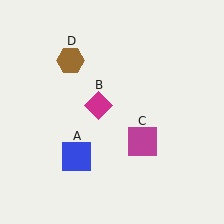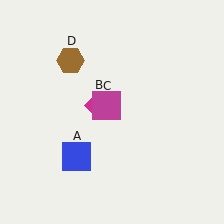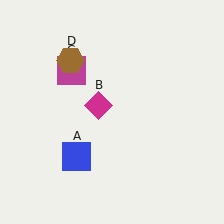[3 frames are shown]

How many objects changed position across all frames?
1 object changed position: magenta square (object C).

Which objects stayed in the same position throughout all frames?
Blue square (object A) and magenta diamond (object B) and brown hexagon (object D) remained stationary.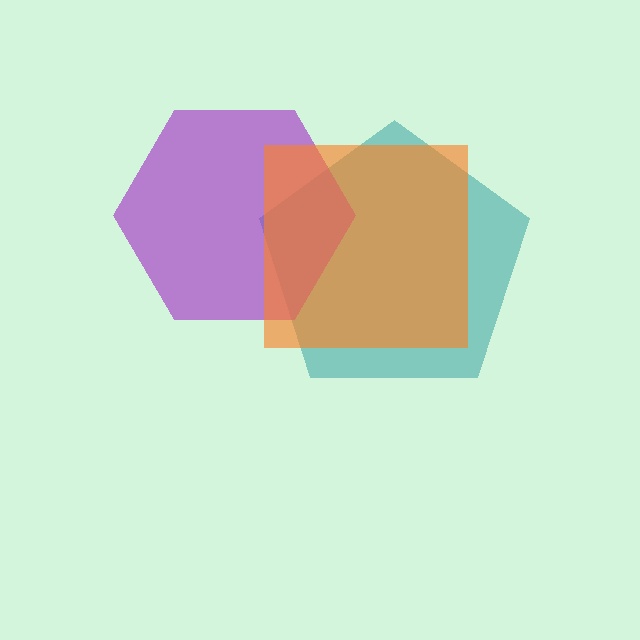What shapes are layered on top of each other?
The layered shapes are: a teal pentagon, a purple hexagon, an orange square.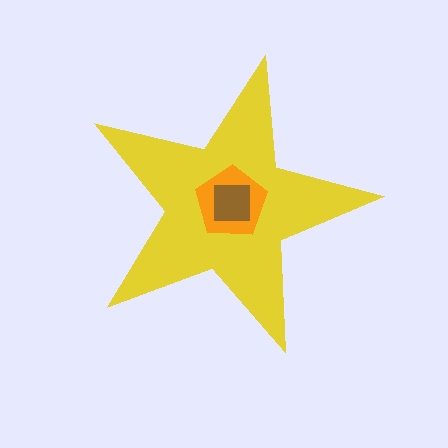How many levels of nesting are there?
3.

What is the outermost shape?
The yellow star.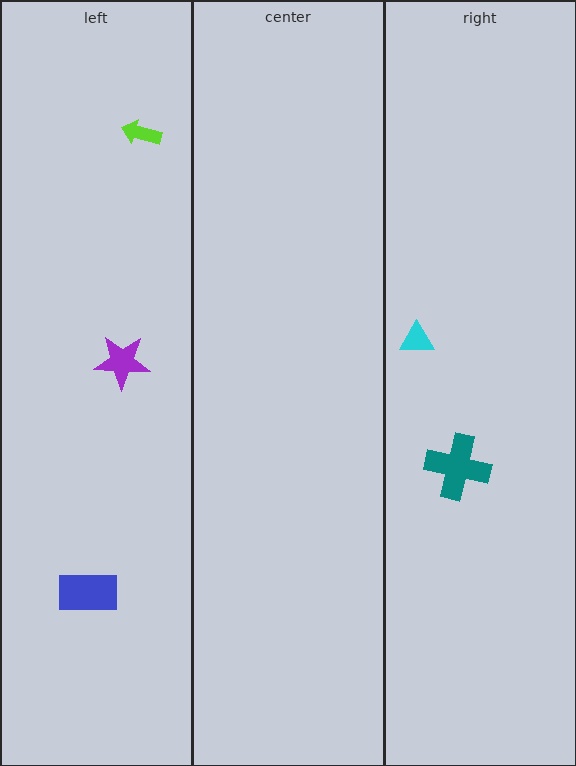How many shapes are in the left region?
3.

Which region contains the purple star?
The left region.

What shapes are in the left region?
The purple star, the blue rectangle, the lime arrow.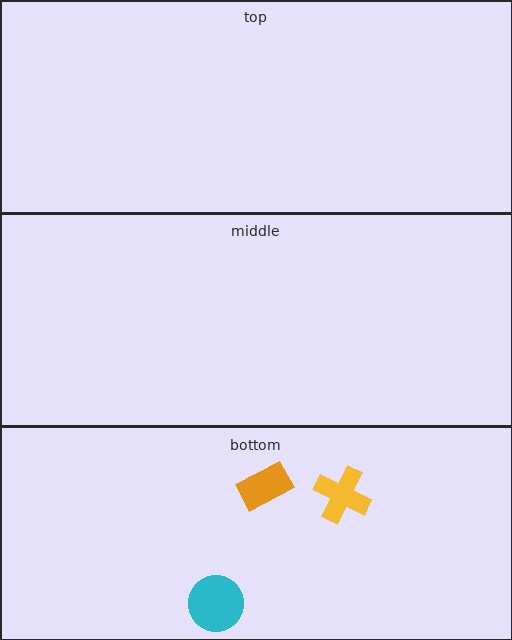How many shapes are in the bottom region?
3.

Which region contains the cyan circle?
The bottom region.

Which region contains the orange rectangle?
The bottom region.